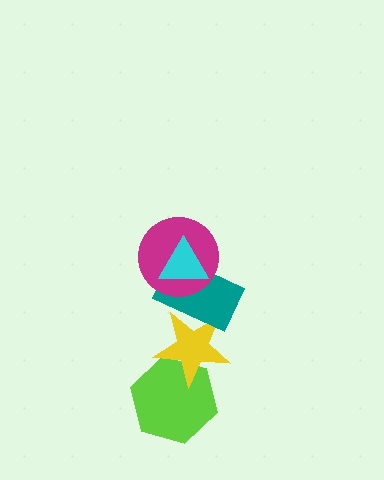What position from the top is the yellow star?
The yellow star is 4th from the top.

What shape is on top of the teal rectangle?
The magenta circle is on top of the teal rectangle.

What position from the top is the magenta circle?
The magenta circle is 2nd from the top.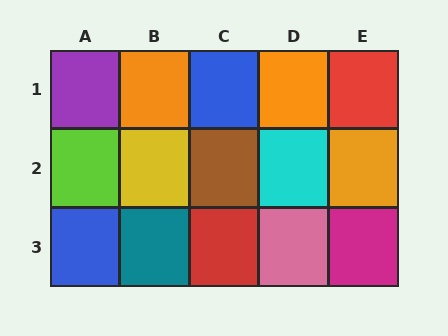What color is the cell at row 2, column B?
Yellow.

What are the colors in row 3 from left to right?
Blue, teal, red, pink, magenta.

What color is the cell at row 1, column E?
Red.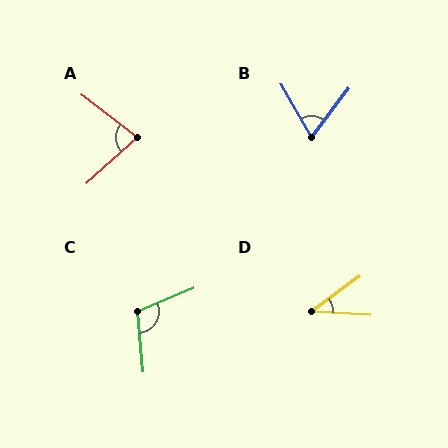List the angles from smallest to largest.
D (40°), B (66°), A (79°), C (108°).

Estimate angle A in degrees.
Approximately 79 degrees.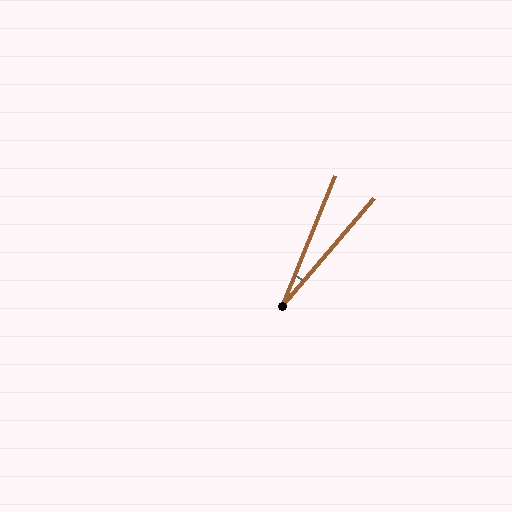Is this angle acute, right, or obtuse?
It is acute.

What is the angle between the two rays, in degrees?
Approximately 18 degrees.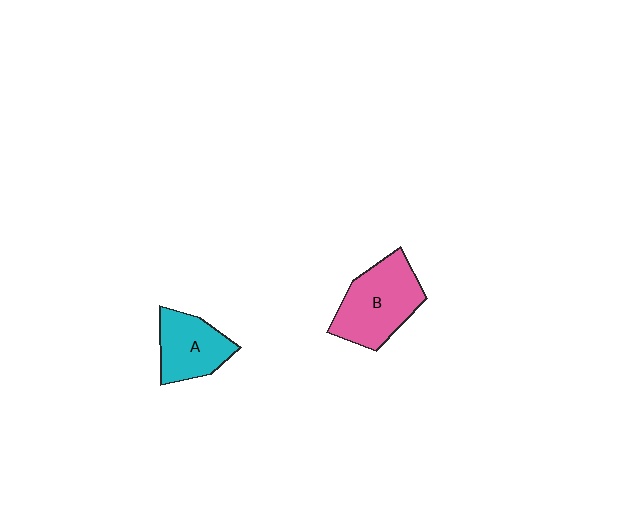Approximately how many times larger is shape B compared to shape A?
Approximately 1.4 times.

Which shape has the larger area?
Shape B (pink).